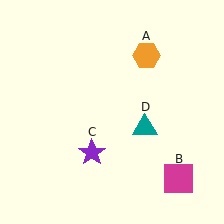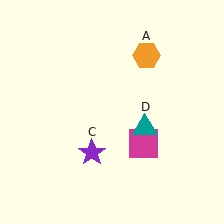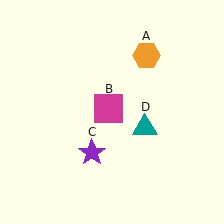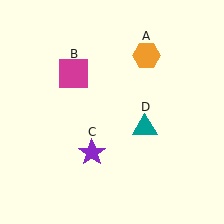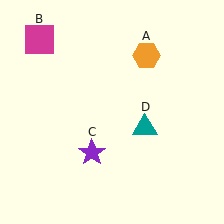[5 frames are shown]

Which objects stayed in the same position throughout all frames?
Orange hexagon (object A) and purple star (object C) and teal triangle (object D) remained stationary.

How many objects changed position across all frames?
1 object changed position: magenta square (object B).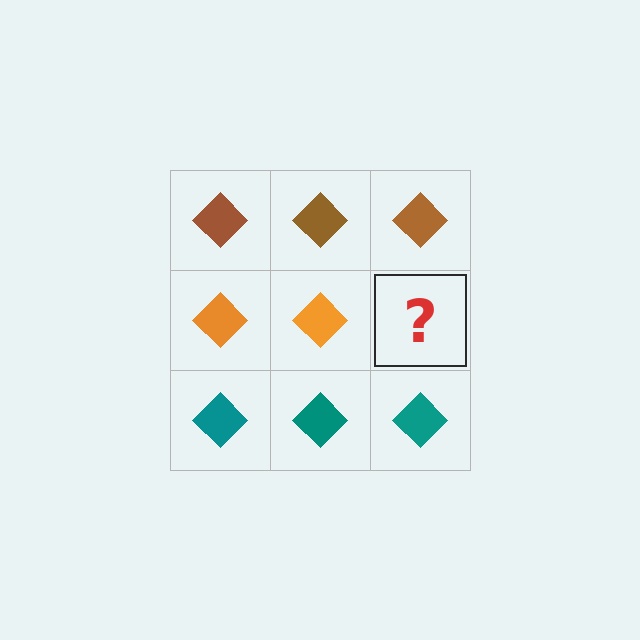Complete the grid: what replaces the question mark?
The question mark should be replaced with an orange diamond.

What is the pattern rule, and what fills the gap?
The rule is that each row has a consistent color. The gap should be filled with an orange diamond.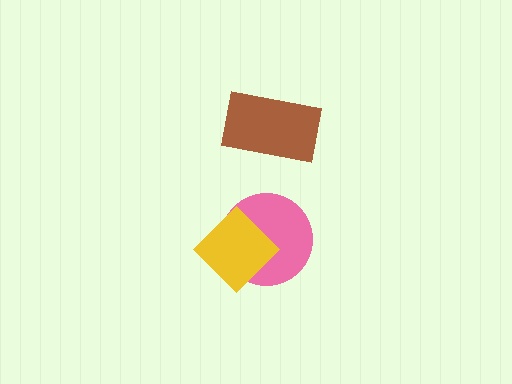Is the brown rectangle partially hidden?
No, no other shape covers it.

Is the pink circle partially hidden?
Yes, it is partially covered by another shape.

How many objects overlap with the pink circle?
1 object overlaps with the pink circle.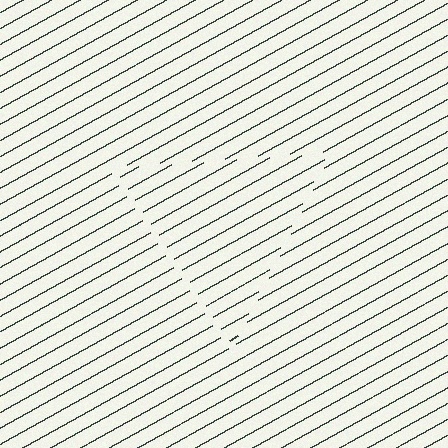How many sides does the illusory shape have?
3 sides — the line-ends trace a triangle.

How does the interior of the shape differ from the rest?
The interior of the shape contains the same grating, shifted by half a period — the contour is defined by the phase discontinuity where line-ends from the inner and outer gratings abut.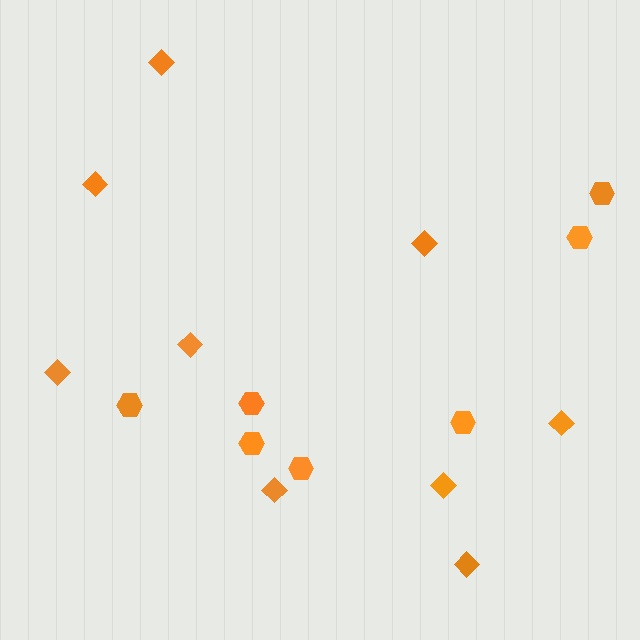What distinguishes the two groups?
There are 2 groups: one group of hexagons (7) and one group of diamonds (9).